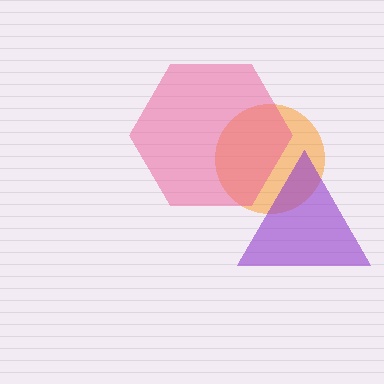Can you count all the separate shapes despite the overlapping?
Yes, there are 3 separate shapes.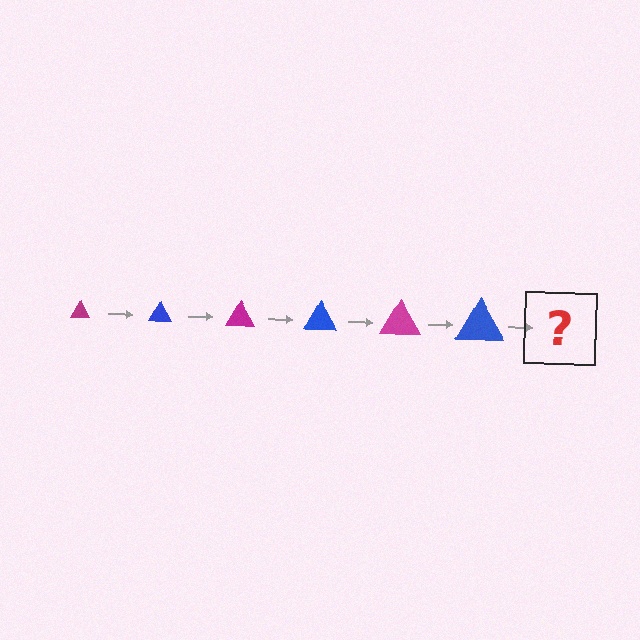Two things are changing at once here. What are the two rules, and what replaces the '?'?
The two rules are that the triangle grows larger each step and the color cycles through magenta and blue. The '?' should be a magenta triangle, larger than the previous one.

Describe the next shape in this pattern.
It should be a magenta triangle, larger than the previous one.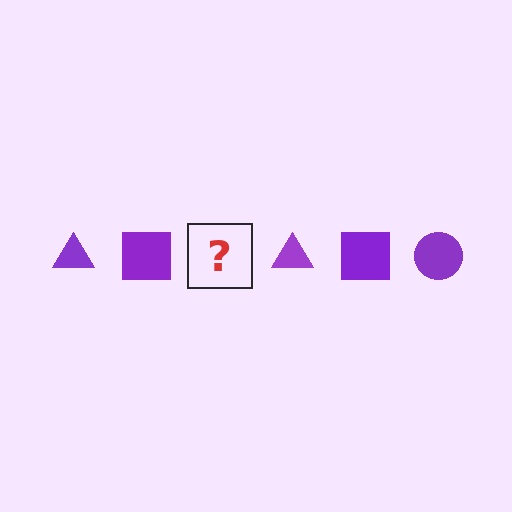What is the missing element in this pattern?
The missing element is a purple circle.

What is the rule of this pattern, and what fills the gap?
The rule is that the pattern cycles through triangle, square, circle shapes in purple. The gap should be filled with a purple circle.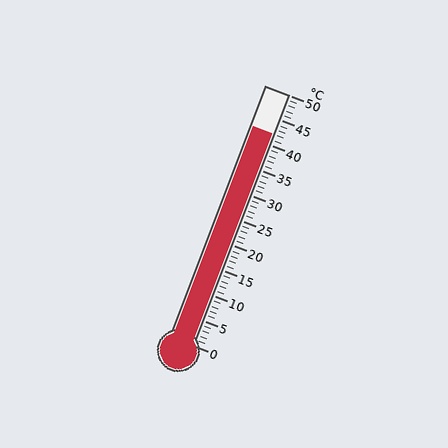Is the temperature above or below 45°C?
The temperature is below 45°C.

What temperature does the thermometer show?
The thermometer shows approximately 42°C.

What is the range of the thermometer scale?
The thermometer scale ranges from 0°C to 50°C.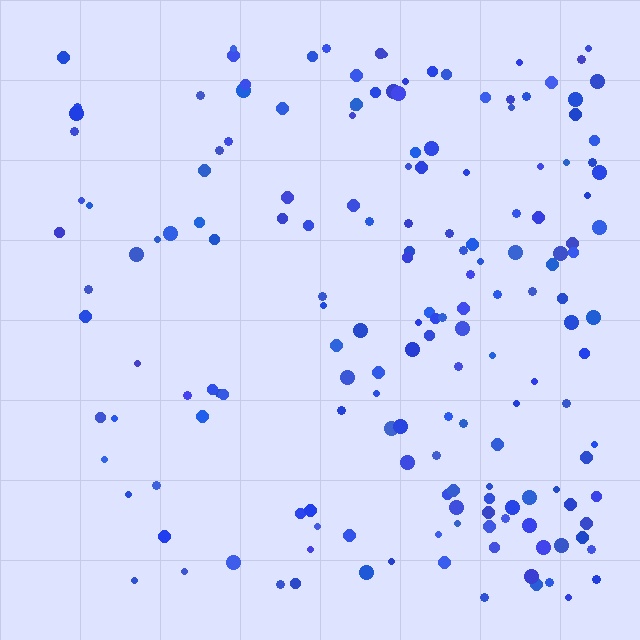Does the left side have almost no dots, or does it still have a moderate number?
Still a moderate number, just noticeably fewer than the right.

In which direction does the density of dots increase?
From left to right, with the right side densest.